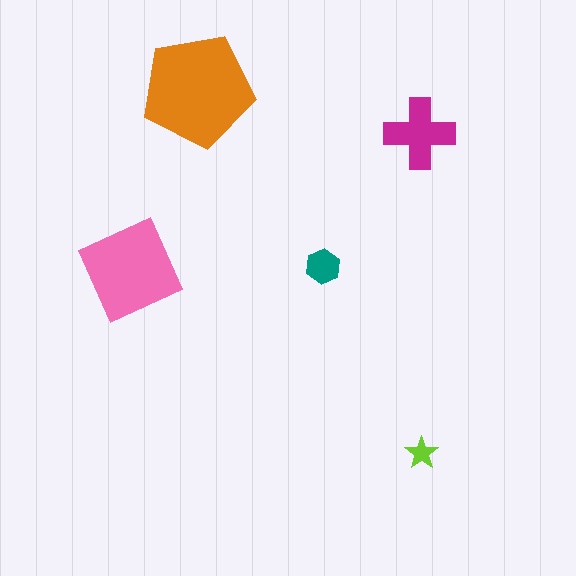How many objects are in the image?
There are 5 objects in the image.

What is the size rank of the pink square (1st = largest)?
2nd.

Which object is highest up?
The orange pentagon is topmost.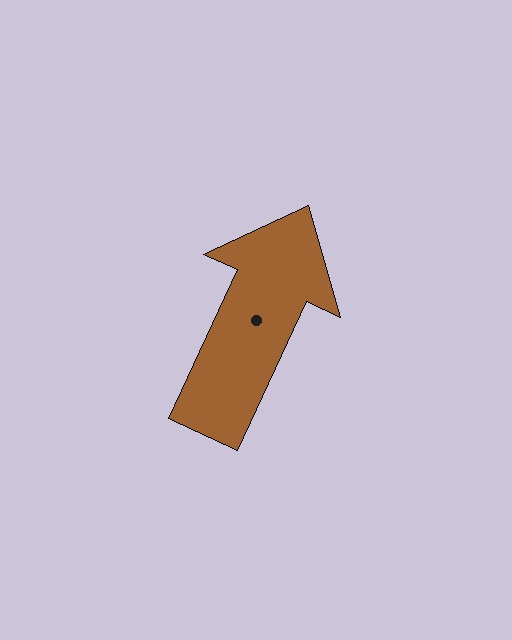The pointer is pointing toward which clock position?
Roughly 1 o'clock.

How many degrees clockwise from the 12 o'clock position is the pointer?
Approximately 25 degrees.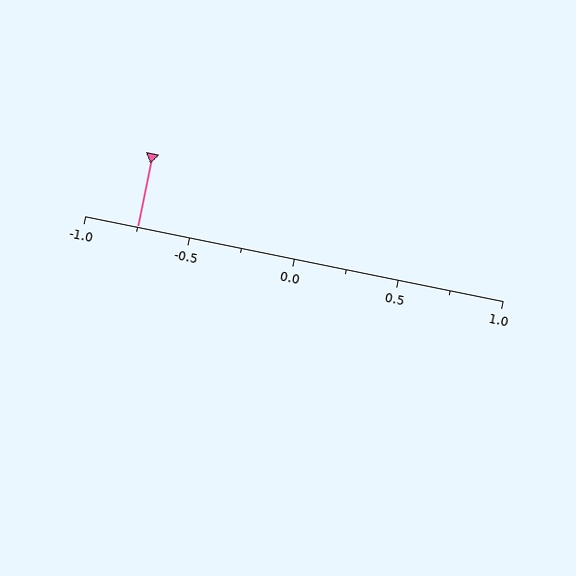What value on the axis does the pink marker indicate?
The marker indicates approximately -0.75.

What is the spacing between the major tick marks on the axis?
The major ticks are spaced 0.5 apart.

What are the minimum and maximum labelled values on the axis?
The axis runs from -1.0 to 1.0.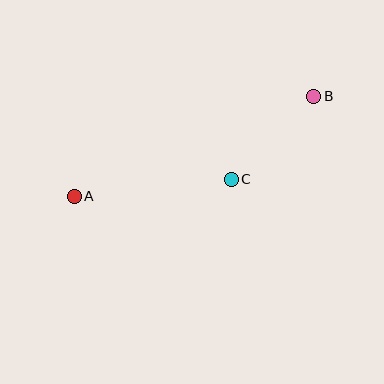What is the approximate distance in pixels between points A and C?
The distance between A and C is approximately 158 pixels.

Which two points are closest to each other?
Points B and C are closest to each other.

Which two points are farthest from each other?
Points A and B are farthest from each other.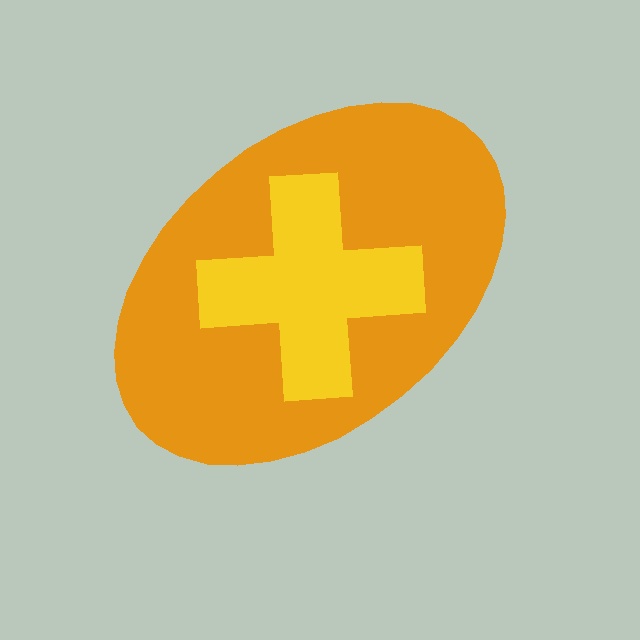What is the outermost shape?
The orange ellipse.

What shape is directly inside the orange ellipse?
The yellow cross.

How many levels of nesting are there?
2.